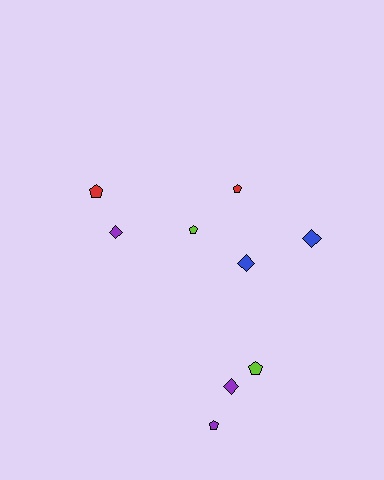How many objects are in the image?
There are 9 objects.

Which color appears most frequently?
Purple, with 3 objects.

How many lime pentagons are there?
There are 2 lime pentagons.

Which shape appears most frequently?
Pentagon, with 5 objects.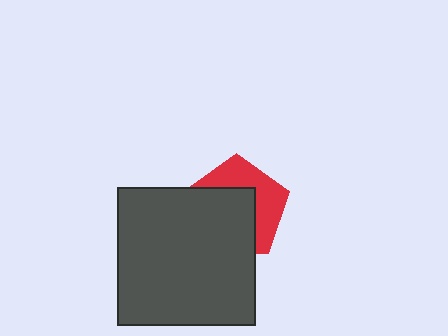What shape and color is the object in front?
The object in front is a dark gray square.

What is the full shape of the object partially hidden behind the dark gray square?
The partially hidden object is a red pentagon.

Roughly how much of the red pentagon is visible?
A small part of it is visible (roughly 44%).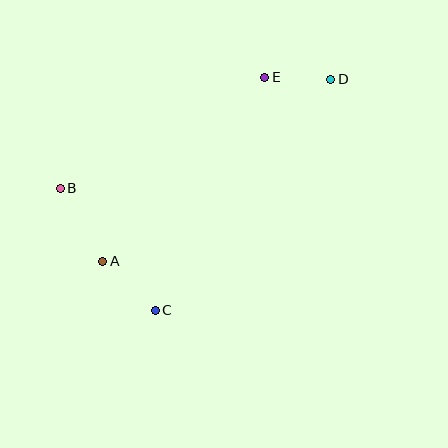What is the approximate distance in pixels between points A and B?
The distance between A and B is approximately 85 pixels.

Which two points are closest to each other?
Points D and E are closest to each other.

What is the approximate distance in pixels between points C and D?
The distance between C and D is approximately 290 pixels.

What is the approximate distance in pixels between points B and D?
The distance between B and D is approximately 292 pixels.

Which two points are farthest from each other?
Points A and D are farthest from each other.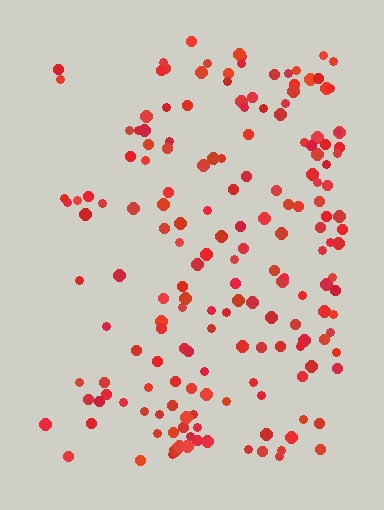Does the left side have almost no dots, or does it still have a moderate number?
Still a moderate number, just noticeably fewer than the right.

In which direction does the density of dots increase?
From left to right, with the right side densest.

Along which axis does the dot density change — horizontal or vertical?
Horizontal.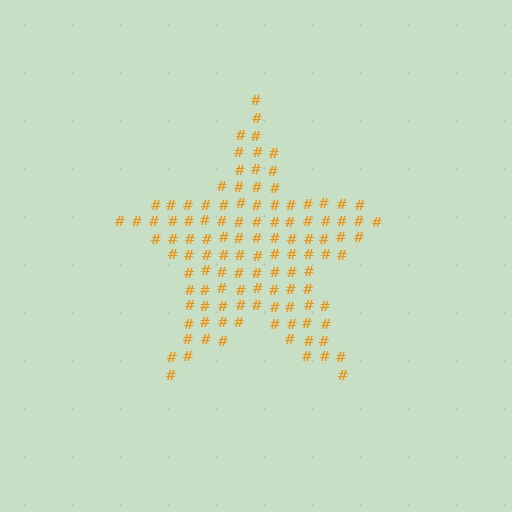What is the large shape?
The large shape is a star.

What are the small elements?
The small elements are hash symbols.